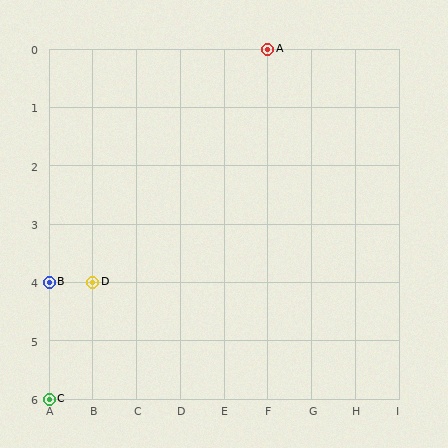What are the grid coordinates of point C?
Point C is at grid coordinates (A, 6).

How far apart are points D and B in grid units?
Points D and B are 1 column apart.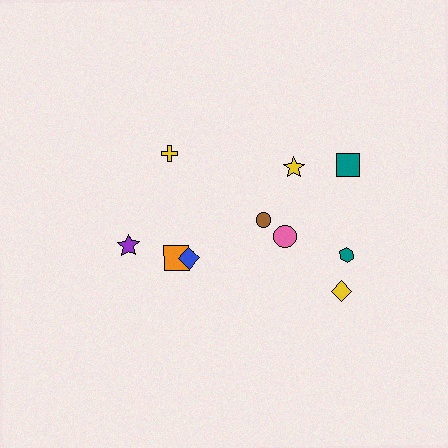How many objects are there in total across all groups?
There are 10 objects.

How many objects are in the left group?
There are 4 objects.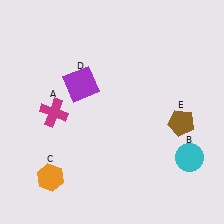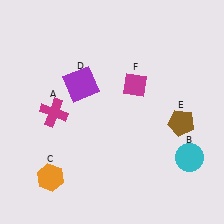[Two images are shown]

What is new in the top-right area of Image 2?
A magenta diamond (F) was added in the top-right area of Image 2.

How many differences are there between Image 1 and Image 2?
There is 1 difference between the two images.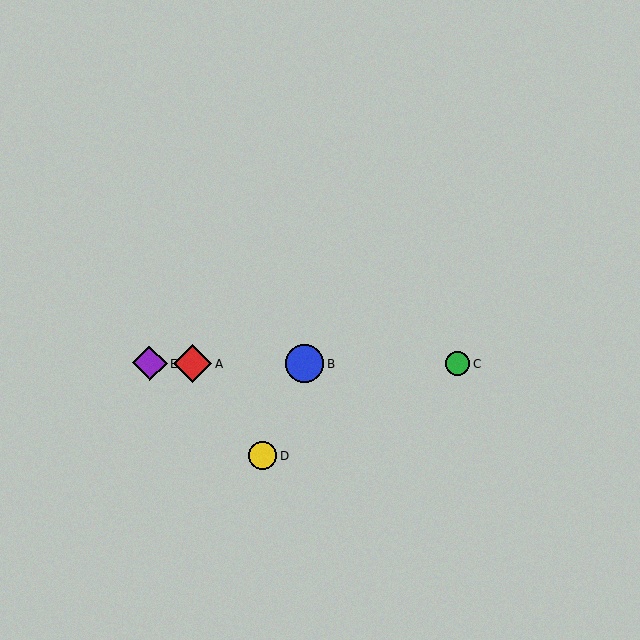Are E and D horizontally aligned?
No, E is at y≈363 and D is at y≈456.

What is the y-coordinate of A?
Object A is at y≈363.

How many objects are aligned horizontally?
4 objects (A, B, C, E) are aligned horizontally.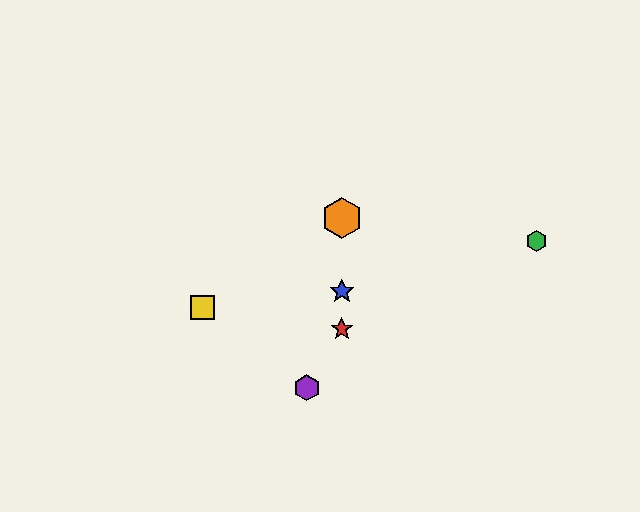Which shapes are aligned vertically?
The red star, the blue star, the orange hexagon are aligned vertically.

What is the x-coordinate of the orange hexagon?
The orange hexagon is at x≈342.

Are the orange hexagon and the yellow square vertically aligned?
No, the orange hexagon is at x≈342 and the yellow square is at x≈203.